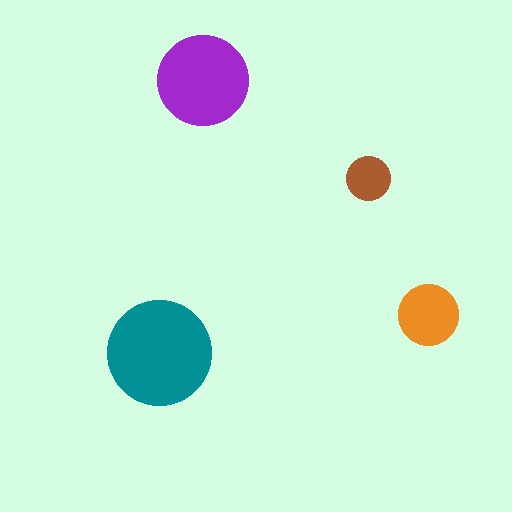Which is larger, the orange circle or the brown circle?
The orange one.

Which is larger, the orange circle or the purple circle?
The purple one.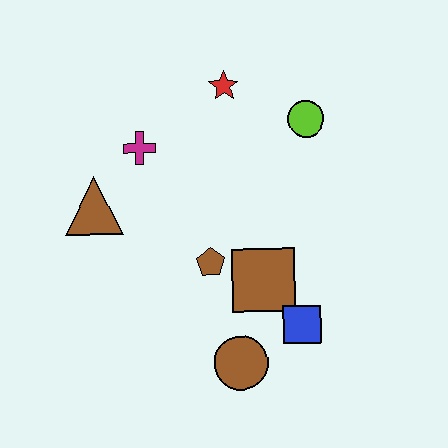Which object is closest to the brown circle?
The blue square is closest to the brown circle.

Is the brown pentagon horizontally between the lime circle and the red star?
No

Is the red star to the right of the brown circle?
No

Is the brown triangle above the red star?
No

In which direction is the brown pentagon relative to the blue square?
The brown pentagon is to the left of the blue square.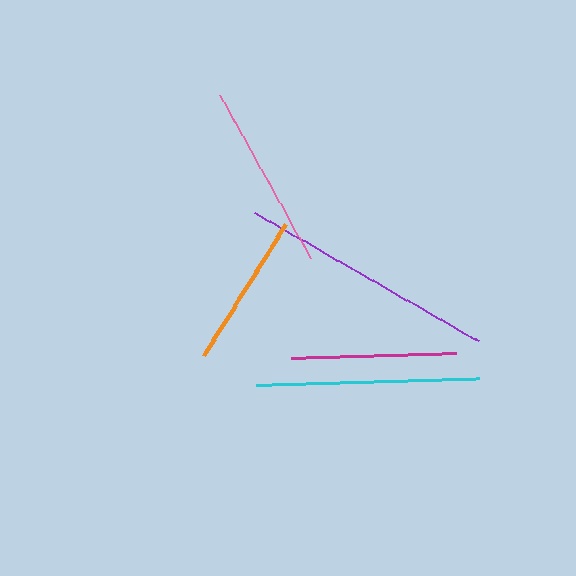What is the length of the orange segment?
The orange segment is approximately 155 pixels long.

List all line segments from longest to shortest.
From longest to shortest: purple, cyan, pink, magenta, orange.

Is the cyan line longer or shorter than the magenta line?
The cyan line is longer than the magenta line.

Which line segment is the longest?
The purple line is the longest at approximately 258 pixels.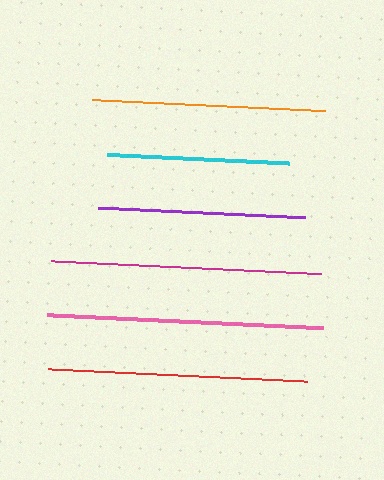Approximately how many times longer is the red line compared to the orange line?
The red line is approximately 1.1 times the length of the orange line.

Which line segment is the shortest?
The cyan line is the shortest at approximately 181 pixels.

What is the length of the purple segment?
The purple segment is approximately 207 pixels long.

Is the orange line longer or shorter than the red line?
The red line is longer than the orange line.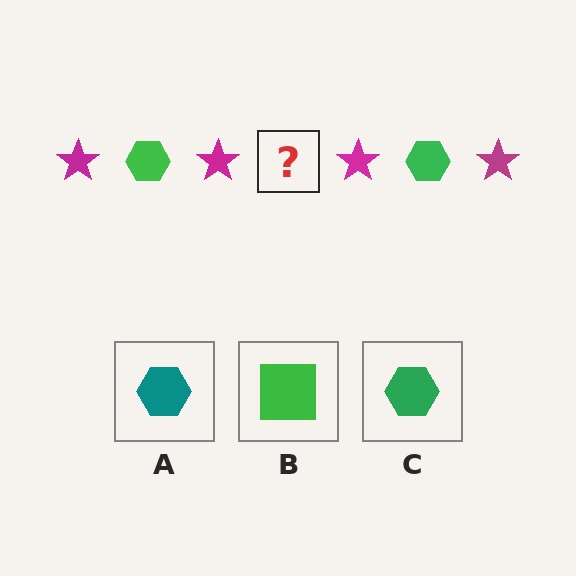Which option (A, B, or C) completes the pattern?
C.